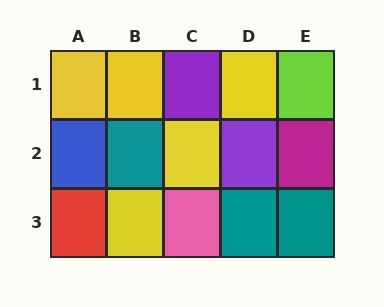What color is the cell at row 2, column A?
Blue.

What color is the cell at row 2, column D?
Purple.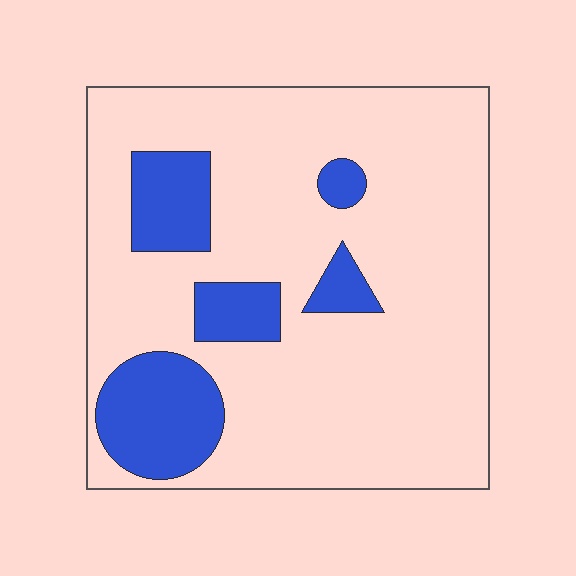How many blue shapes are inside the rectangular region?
5.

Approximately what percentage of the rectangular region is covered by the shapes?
Approximately 20%.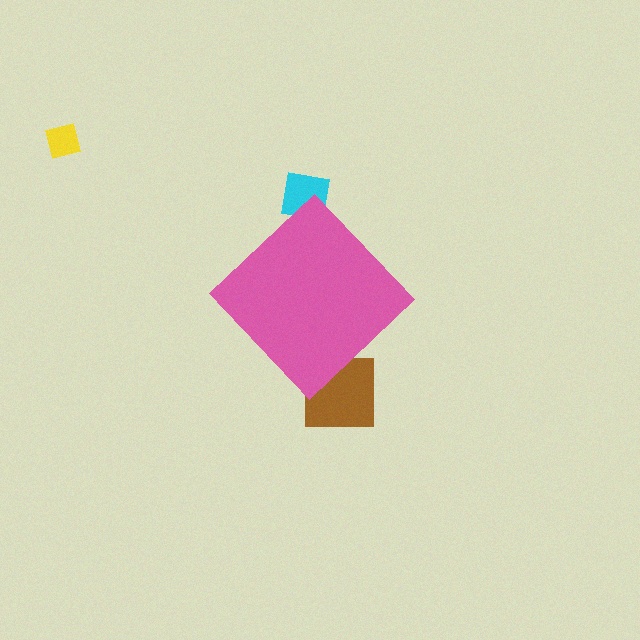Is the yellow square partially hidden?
No, the yellow square is fully visible.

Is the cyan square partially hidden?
Yes, the cyan square is partially hidden behind the pink diamond.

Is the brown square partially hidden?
Yes, the brown square is partially hidden behind the pink diamond.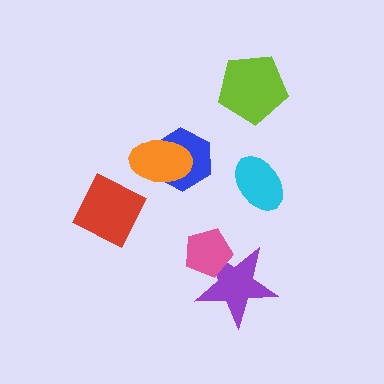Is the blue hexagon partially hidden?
Yes, it is partially covered by another shape.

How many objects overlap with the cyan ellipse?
0 objects overlap with the cyan ellipse.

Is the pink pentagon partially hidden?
No, no other shape covers it.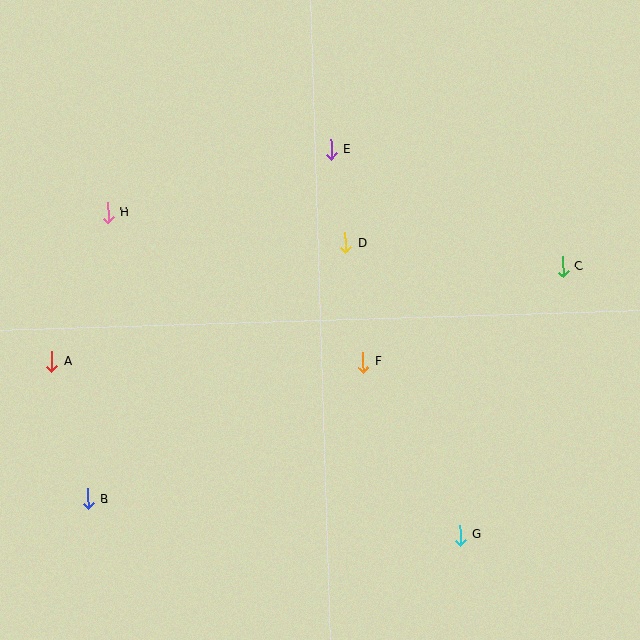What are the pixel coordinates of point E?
Point E is at (331, 150).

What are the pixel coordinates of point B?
Point B is at (88, 499).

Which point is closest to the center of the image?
Point F at (363, 362) is closest to the center.